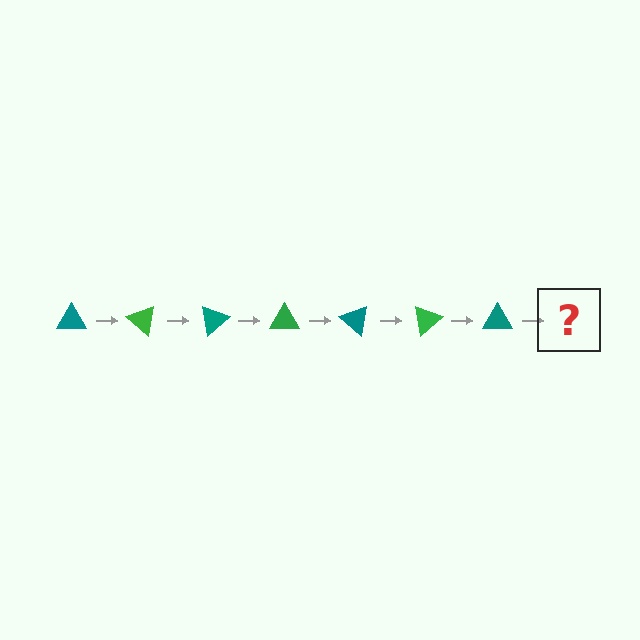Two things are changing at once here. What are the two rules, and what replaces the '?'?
The two rules are that it rotates 40 degrees each step and the color cycles through teal and green. The '?' should be a green triangle, rotated 280 degrees from the start.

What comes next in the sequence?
The next element should be a green triangle, rotated 280 degrees from the start.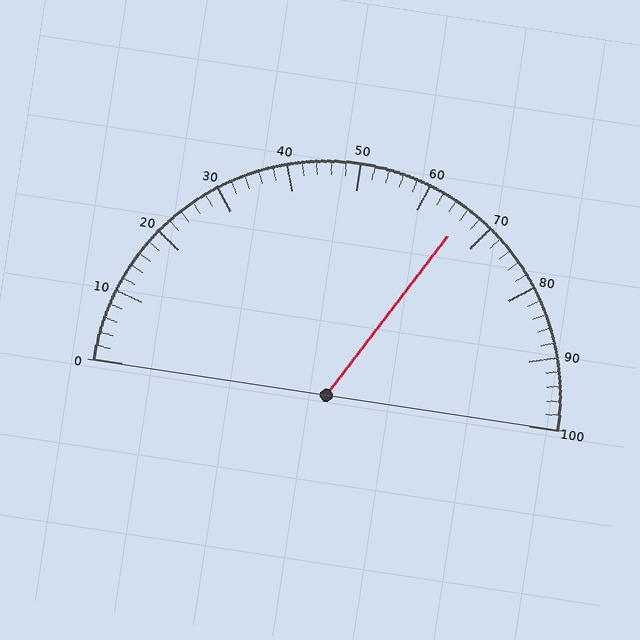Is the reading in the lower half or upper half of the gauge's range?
The reading is in the upper half of the range (0 to 100).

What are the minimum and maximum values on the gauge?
The gauge ranges from 0 to 100.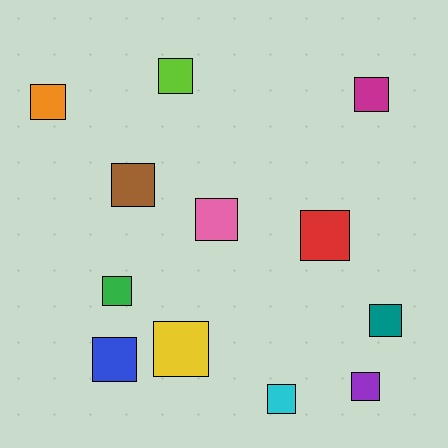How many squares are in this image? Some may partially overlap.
There are 12 squares.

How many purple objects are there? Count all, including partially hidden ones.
There is 1 purple object.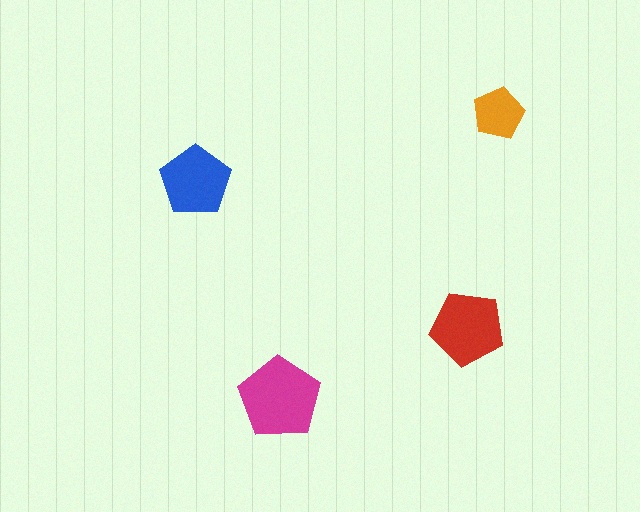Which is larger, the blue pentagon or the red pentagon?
The red one.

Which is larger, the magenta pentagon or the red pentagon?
The magenta one.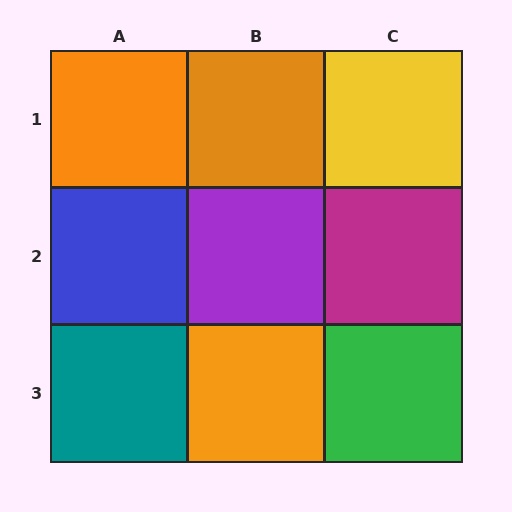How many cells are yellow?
1 cell is yellow.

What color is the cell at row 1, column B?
Orange.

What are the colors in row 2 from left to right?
Blue, purple, magenta.